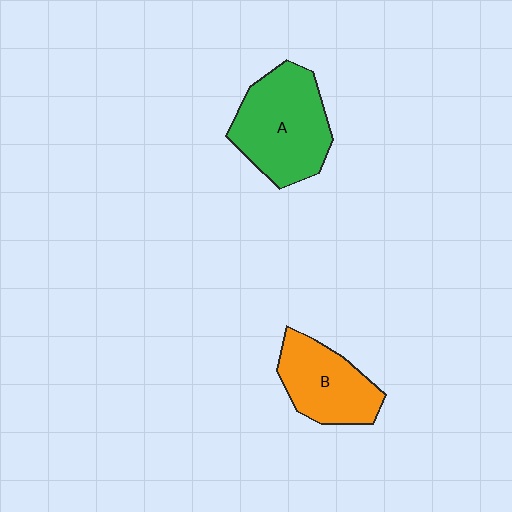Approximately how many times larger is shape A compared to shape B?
Approximately 1.3 times.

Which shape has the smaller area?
Shape B (orange).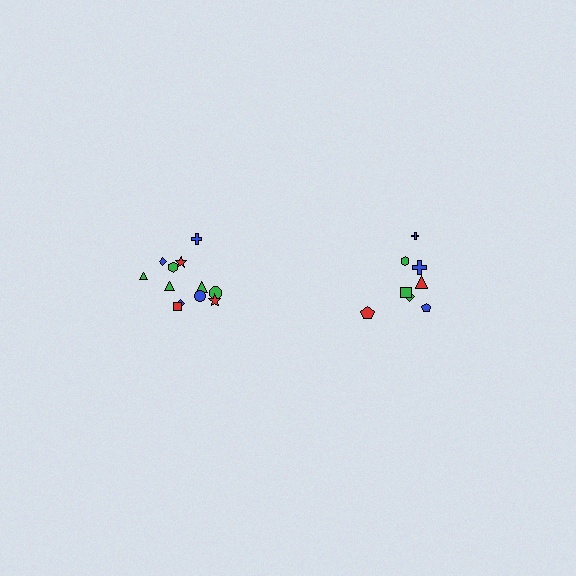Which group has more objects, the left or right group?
The left group.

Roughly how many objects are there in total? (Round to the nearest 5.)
Roughly 20 objects in total.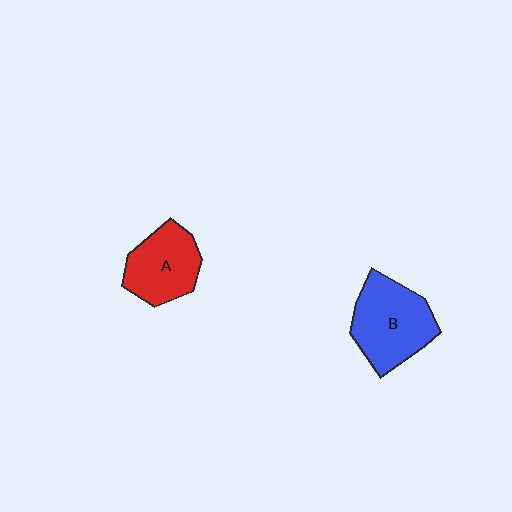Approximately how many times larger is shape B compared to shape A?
Approximately 1.2 times.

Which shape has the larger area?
Shape B (blue).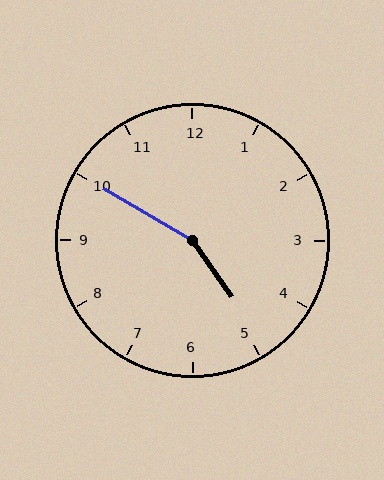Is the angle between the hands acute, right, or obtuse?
It is obtuse.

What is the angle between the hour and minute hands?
Approximately 155 degrees.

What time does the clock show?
4:50.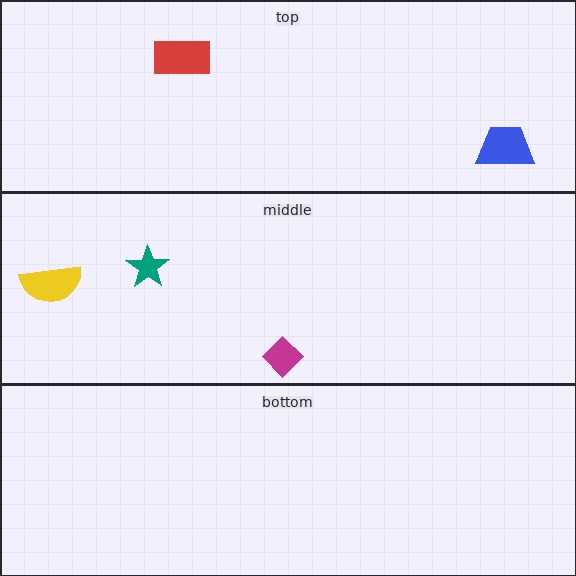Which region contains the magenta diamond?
The middle region.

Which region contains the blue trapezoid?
The top region.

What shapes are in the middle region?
The teal star, the yellow semicircle, the magenta diamond.